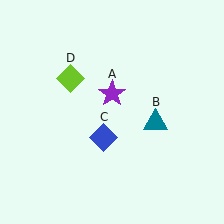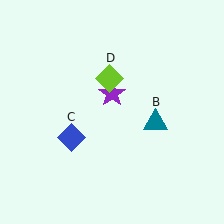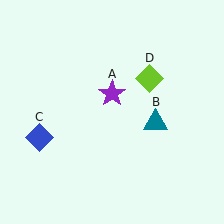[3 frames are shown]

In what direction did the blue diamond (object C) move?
The blue diamond (object C) moved left.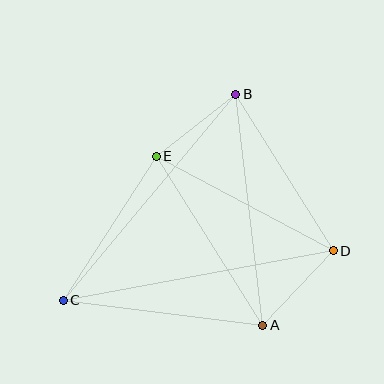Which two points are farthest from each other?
Points C and D are farthest from each other.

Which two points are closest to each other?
Points B and E are closest to each other.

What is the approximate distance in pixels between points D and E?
The distance between D and E is approximately 201 pixels.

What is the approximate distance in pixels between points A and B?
The distance between A and B is approximately 233 pixels.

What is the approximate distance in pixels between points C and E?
The distance between C and E is approximately 171 pixels.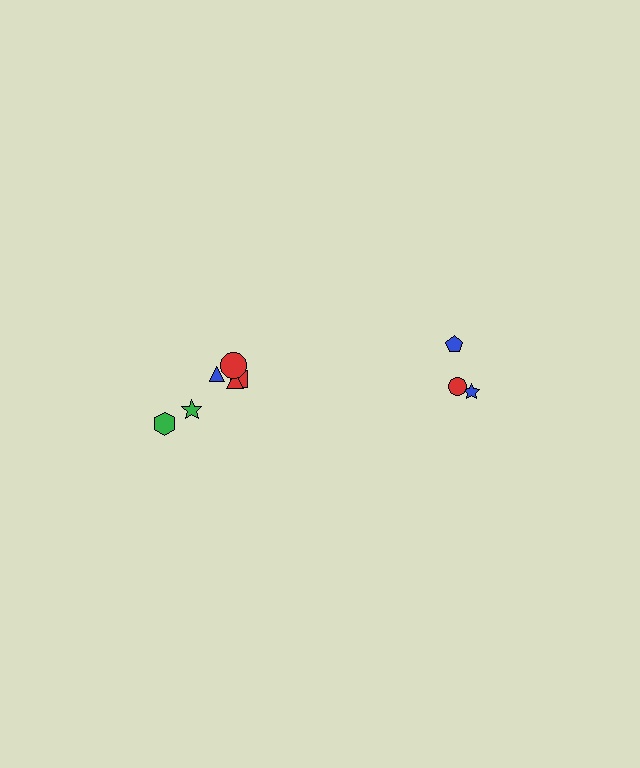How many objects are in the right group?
There are 3 objects.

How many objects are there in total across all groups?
There are 9 objects.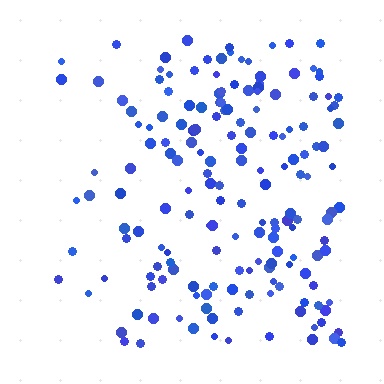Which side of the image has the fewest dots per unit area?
The left.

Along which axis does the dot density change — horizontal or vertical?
Horizontal.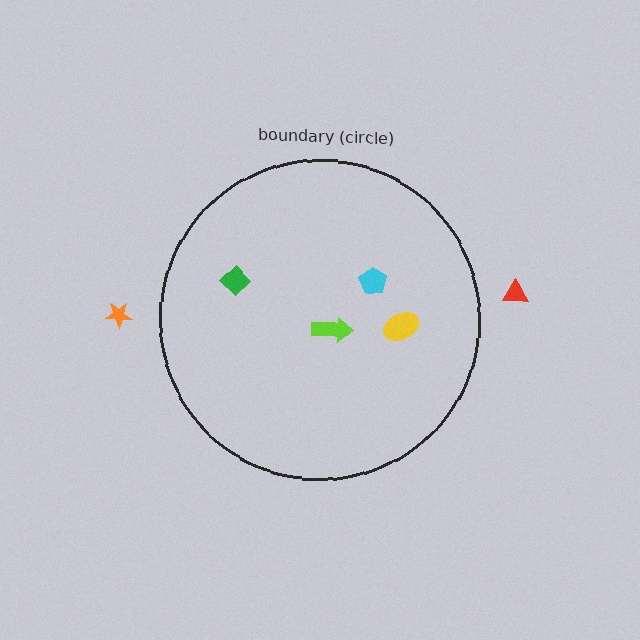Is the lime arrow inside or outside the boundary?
Inside.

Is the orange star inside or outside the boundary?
Outside.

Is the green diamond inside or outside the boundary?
Inside.